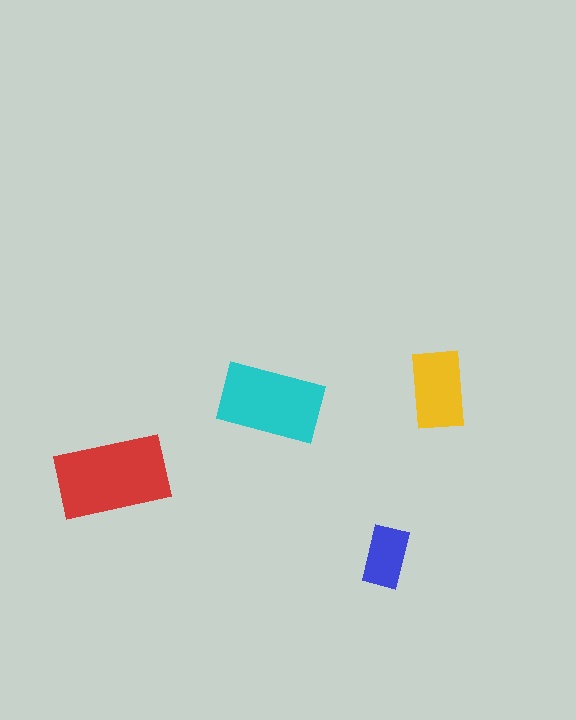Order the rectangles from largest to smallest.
the red one, the cyan one, the yellow one, the blue one.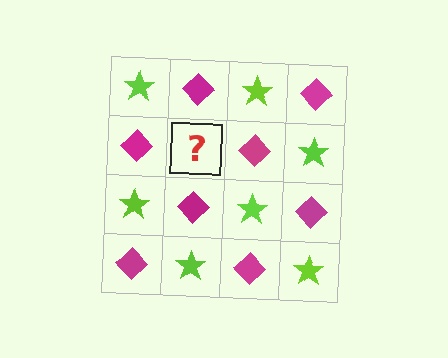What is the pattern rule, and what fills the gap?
The rule is that it alternates lime star and magenta diamond in a checkerboard pattern. The gap should be filled with a lime star.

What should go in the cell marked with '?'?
The missing cell should contain a lime star.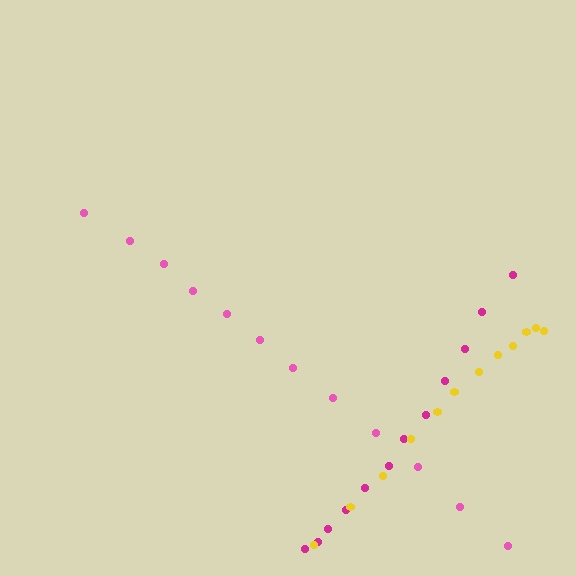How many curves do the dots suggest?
There are 3 distinct paths.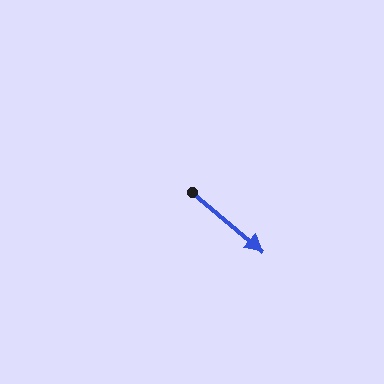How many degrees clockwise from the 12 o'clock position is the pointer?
Approximately 130 degrees.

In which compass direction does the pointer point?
Southeast.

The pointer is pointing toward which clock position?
Roughly 4 o'clock.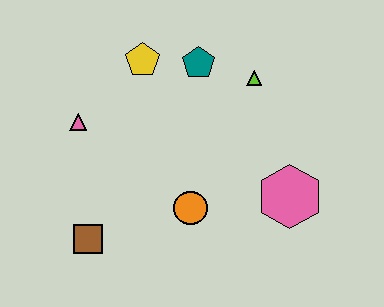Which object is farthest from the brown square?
The lime triangle is farthest from the brown square.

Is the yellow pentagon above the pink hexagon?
Yes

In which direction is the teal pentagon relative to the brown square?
The teal pentagon is above the brown square.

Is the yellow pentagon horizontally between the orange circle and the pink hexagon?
No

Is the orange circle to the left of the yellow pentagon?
No